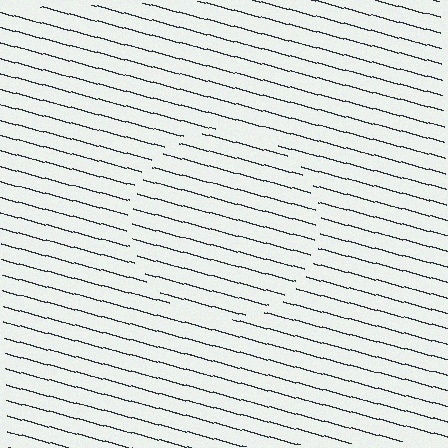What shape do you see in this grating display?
An illusory circle. The interior of the shape contains the same grating, shifted by half a period — the contour is defined by the phase discontinuity where line-ends from the inner and outer gratings abut.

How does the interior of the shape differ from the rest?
The interior of the shape contains the same grating, shifted by half a period — the contour is defined by the phase discontinuity where line-ends from the inner and outer gratings abut.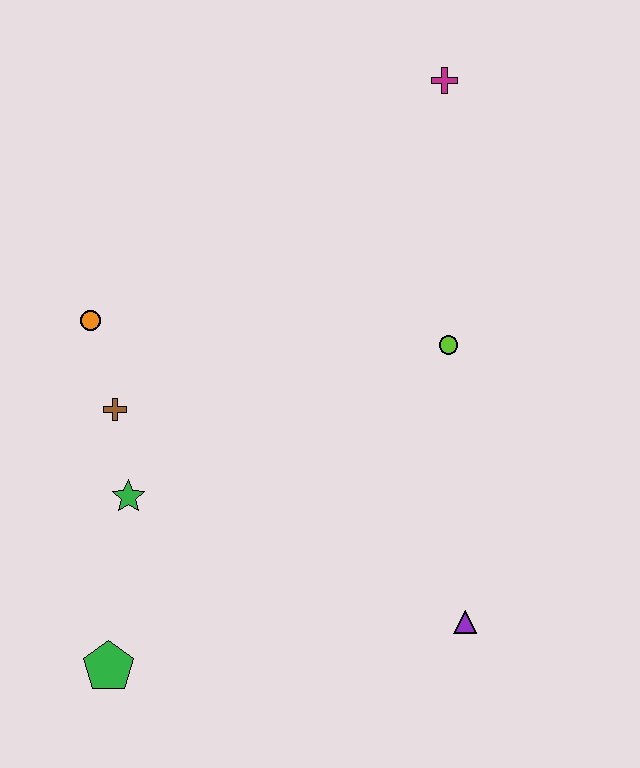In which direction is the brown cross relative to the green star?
The brown cross is above the green star.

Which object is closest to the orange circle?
The brown cross is closest to the orange circle.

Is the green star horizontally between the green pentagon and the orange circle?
No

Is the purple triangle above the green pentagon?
Yes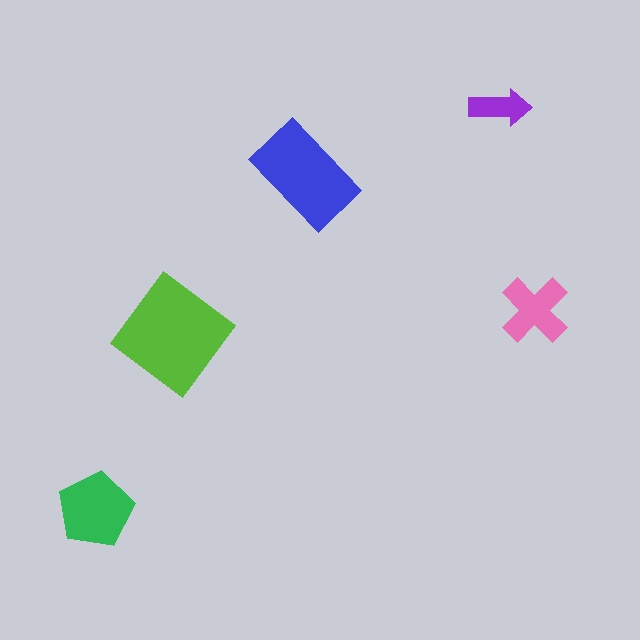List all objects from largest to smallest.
The lime diamond, the blue rectangle, the green pentagon, the pink cross, the purple arrow.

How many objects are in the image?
There are 5 objects in the image.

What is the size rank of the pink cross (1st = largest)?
4th.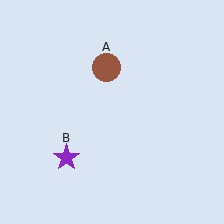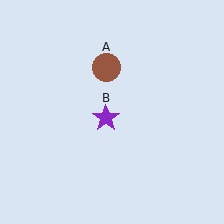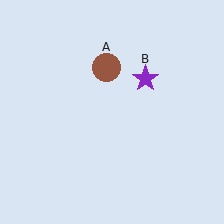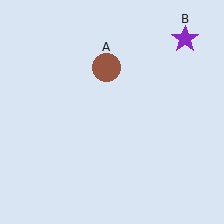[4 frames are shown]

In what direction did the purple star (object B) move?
The purple star (object B) moved up and to the right.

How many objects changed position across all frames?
1 object changed position: purple star (object B).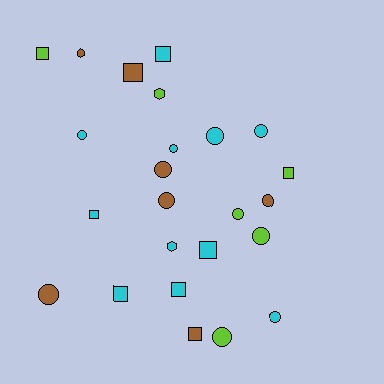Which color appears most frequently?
Cyan, with 11 objects.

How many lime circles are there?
There are 3 lime circles.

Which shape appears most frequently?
Circle, with 12 objects.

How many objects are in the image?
There are 24 objects.